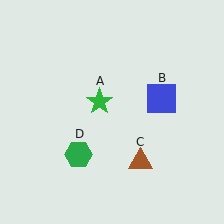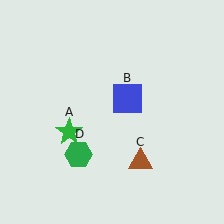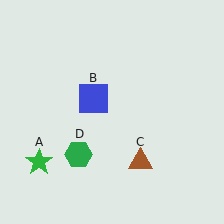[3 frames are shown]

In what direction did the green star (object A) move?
The green star (object A) moved down and to the left.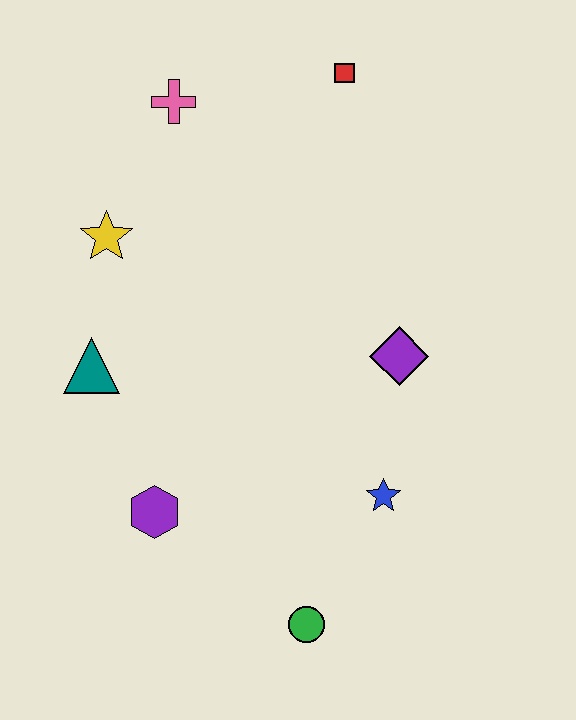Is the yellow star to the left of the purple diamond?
Yes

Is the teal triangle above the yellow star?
No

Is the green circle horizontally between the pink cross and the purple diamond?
Yes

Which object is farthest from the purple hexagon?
The red square is farthest from the purple hexagon.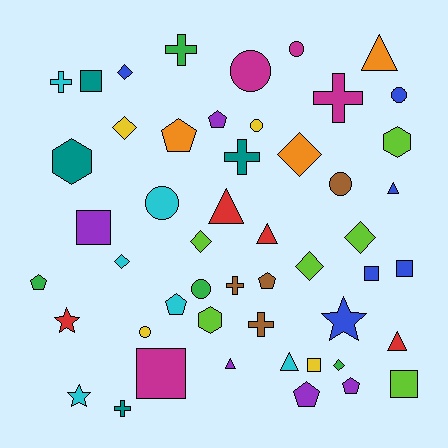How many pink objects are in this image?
There are no pink objects.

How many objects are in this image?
There are 50 objects.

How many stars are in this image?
There are 3 stars.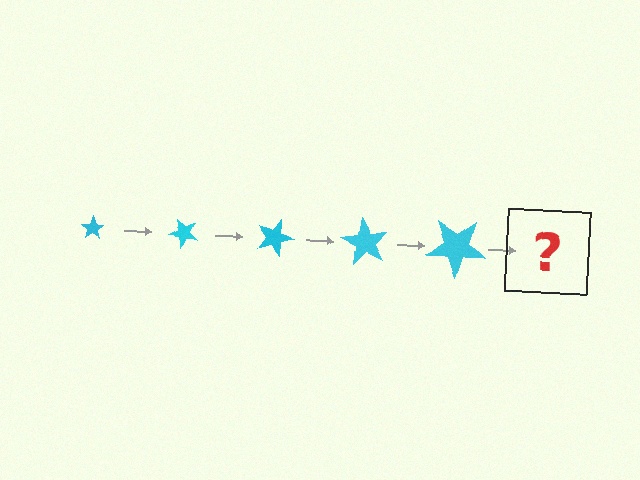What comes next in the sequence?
The next element should be a star, larger than the previous one and rotated 225 degrees from the start.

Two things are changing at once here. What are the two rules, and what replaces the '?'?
The two rules are that the star grows larger each step and it rotates 45 degrees each step. The '?' should be a star, larger than the previous one and rotated 225 degrees from the start.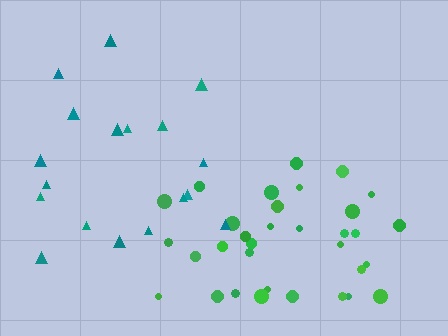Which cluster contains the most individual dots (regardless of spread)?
Green (33).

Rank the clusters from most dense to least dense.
green, teal.